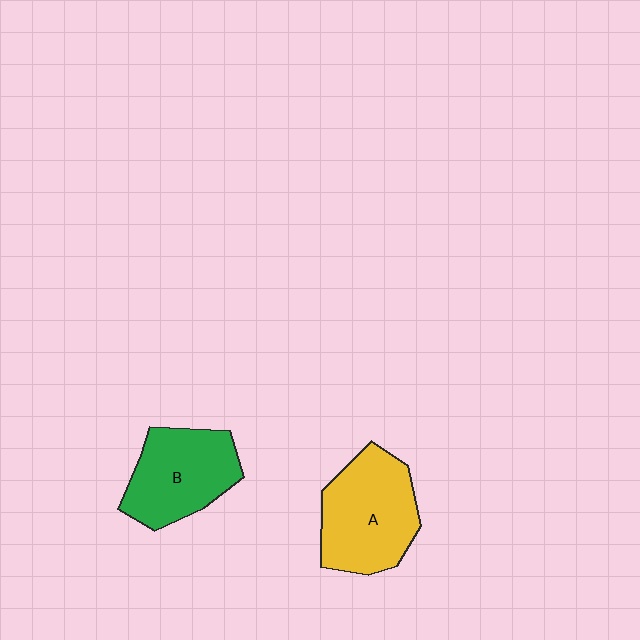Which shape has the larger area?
Shape A (yellow).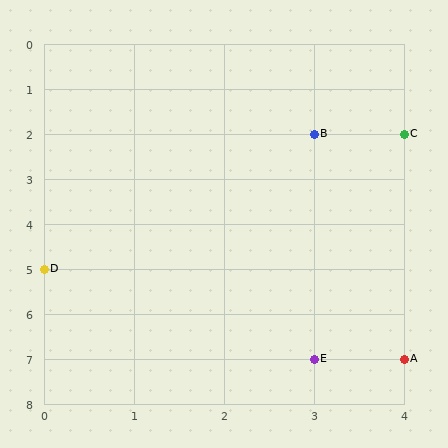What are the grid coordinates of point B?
Point B is at grid coordinates (3, 2).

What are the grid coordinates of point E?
Point E is at grid coordinates (3, 7).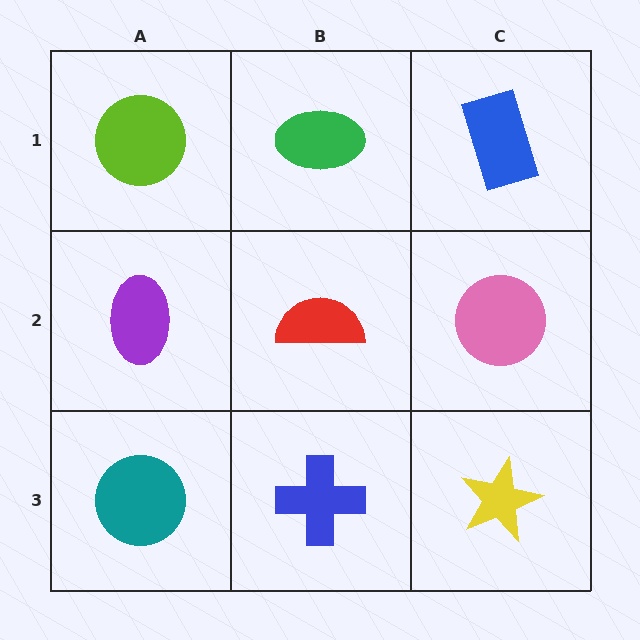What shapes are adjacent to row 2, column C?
A blue rectangle (row 1, column C), a yellow star (row 3, column C), a red semicircle (row 2, column B).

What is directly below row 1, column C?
A pink circle.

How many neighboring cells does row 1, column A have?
2.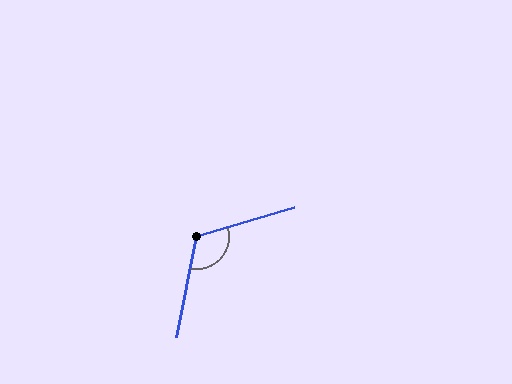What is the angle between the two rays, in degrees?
Approximately 118 degrees.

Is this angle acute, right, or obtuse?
It is obtuse.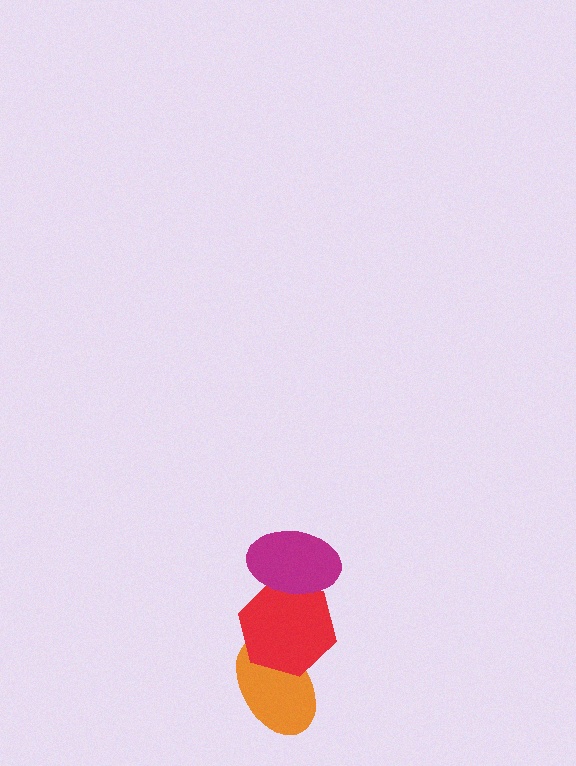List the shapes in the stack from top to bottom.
From top to bottom: the magenta ellipse, the red hexagon, the orange ellipse.